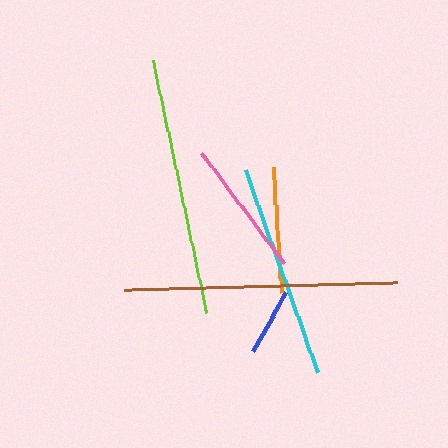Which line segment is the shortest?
The blue line is the shortest at approximately 67 pixels.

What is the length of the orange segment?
The orange segment is approximately 126 pixels long.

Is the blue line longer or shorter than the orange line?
The orange line is longer than the blue line.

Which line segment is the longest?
The brown line is the longest at approximately 273 pixels.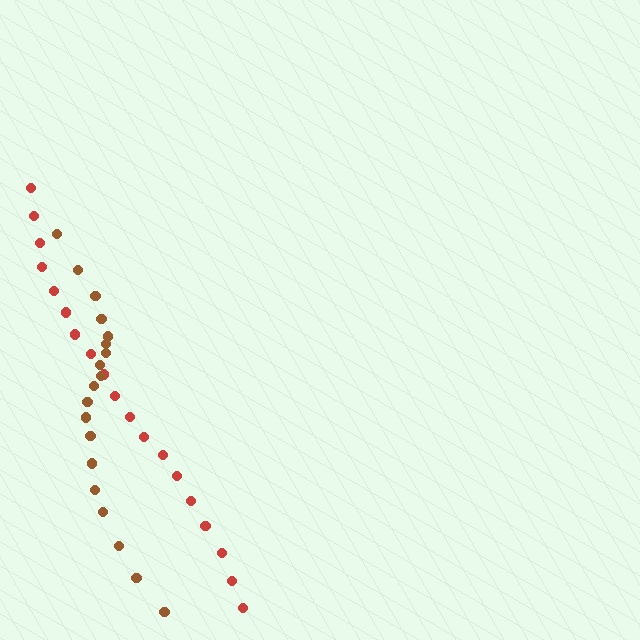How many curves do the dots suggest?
There are 2 distinct paths.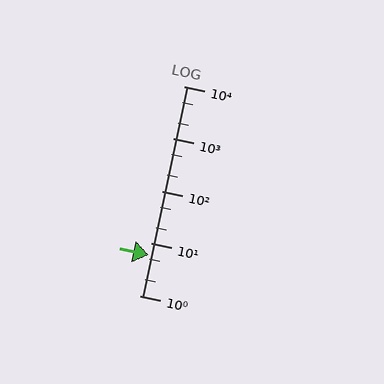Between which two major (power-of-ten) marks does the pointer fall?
The pointer is between 1 and 10.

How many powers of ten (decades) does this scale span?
The scale spans 4 decades, from 1 to 10000.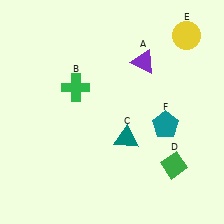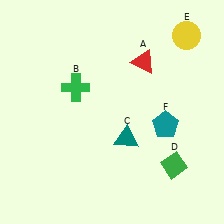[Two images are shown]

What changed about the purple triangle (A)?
In Image 1, A is purple. In Image 2, it changed to red.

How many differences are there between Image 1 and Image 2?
There is 1 difference between the two images.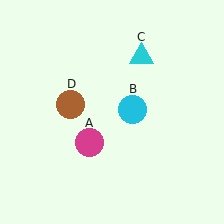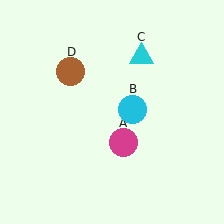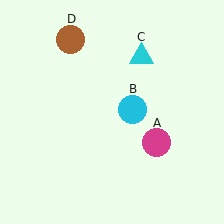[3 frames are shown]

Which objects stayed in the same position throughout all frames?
Cyan circle (object B) and cyan triangle (object C) remained stationary.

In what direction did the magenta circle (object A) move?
The magenta circle (object A) moved right.